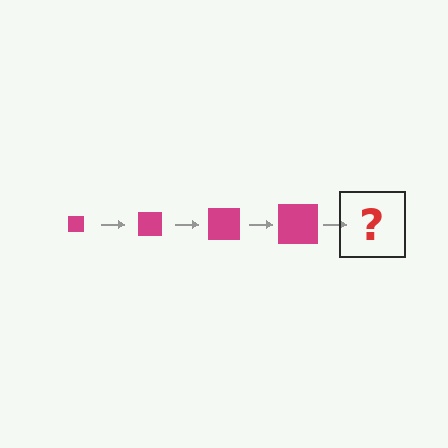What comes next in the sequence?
The next element should be a magenta square, larger than the previous one.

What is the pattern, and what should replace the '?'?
The pattern is that the square gets progressively larger each step. The '?' should be a magenta square, larger than the previous one.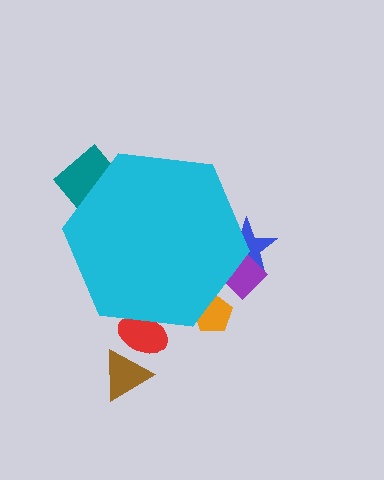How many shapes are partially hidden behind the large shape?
5 shapes are partially hidden.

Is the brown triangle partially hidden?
No, the brown triangle is fully visible.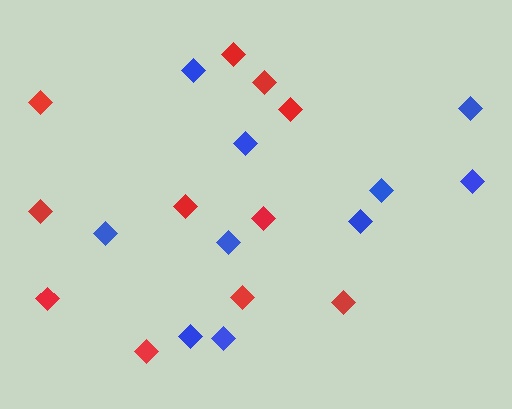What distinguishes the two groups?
There are 2 groups: one group of blue diamonds (10) and one group of red diamonds (11).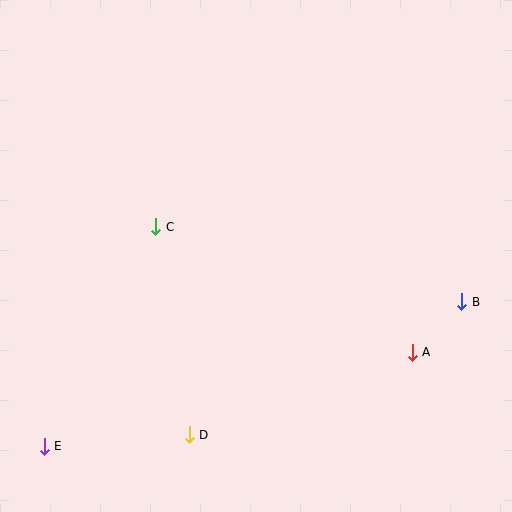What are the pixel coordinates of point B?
Point B is at (462, 302).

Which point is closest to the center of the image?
Point C at (156, 227) is closest to the center.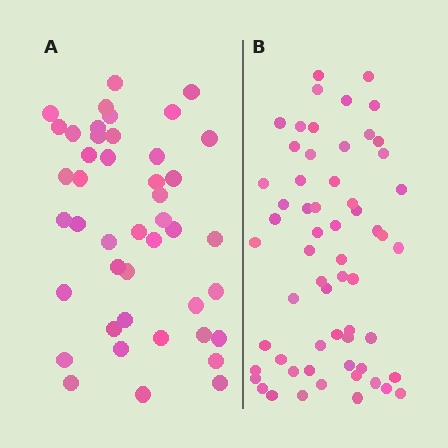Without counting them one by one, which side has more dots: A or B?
Region B (the right region) has more dots.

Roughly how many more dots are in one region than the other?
Region B has approximately 15 more dots than region A.